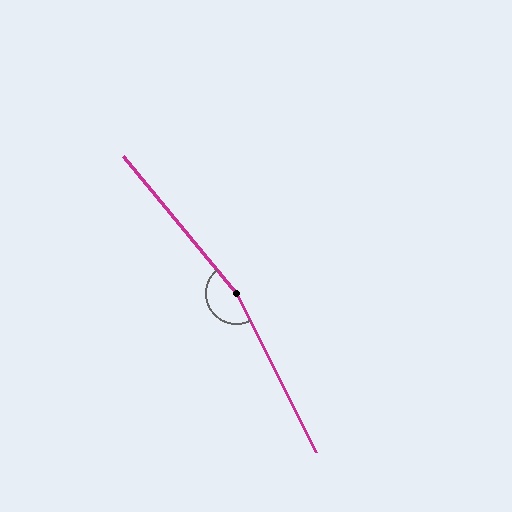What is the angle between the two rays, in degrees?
Approximately 167 degrees.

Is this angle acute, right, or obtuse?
It is obtuse.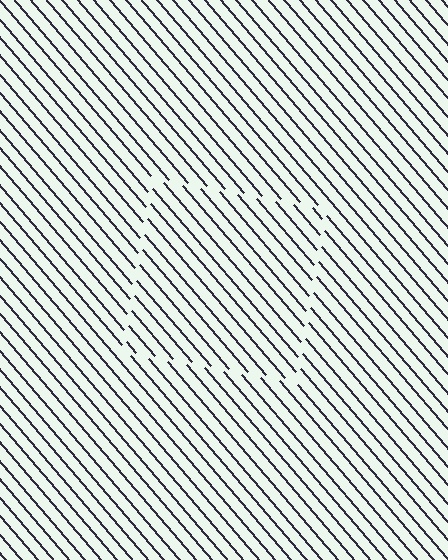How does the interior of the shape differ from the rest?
The interior of the shape contains the same grating, shifted by half a period — the contour is defined by the phase discontinuity where line-ends from the inner and outer gratings abut.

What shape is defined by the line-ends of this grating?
An illusory square. The interior of the shape contains the same grating, shifted by half a period — the contour is defined by the phase discontinuity where line-ends from the inner and outer gratings abut.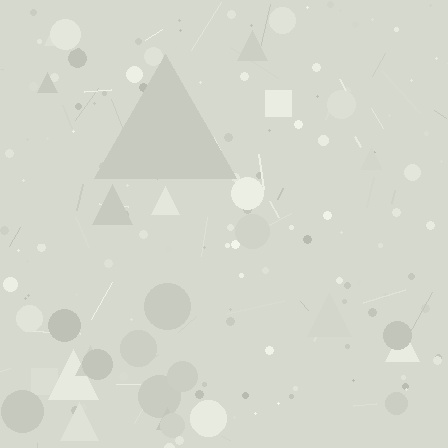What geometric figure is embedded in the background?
A triangle is embedded in the background.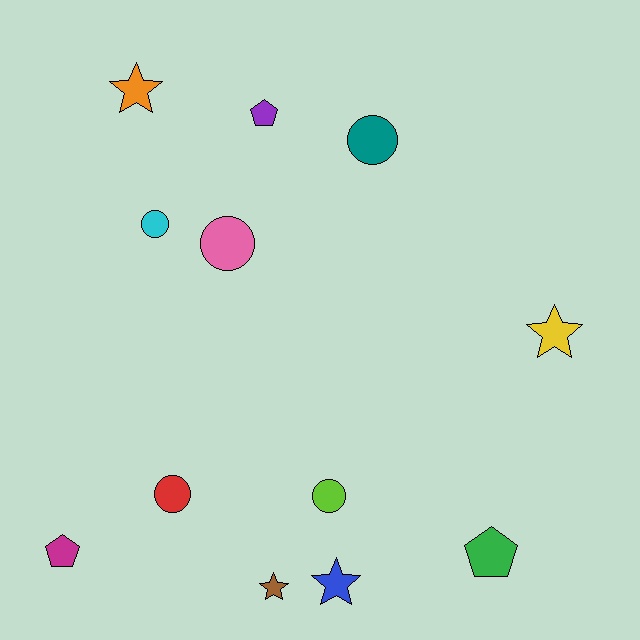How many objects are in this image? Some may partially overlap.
There are 12 objects.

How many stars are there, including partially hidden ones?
There are 4 stars.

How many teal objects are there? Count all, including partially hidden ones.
There is 1 teal object.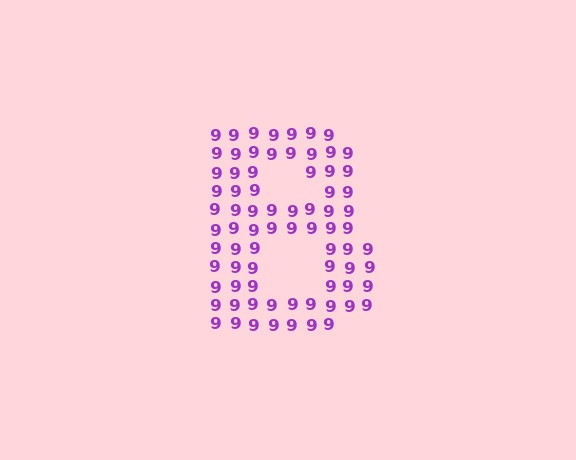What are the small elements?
The small elements are digit 9's.